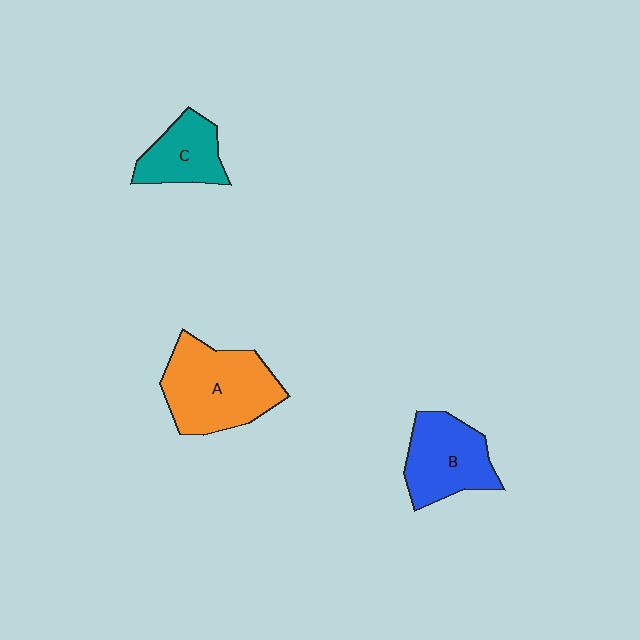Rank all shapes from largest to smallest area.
From largest to smallest: A (orange), B (blue), C (teal).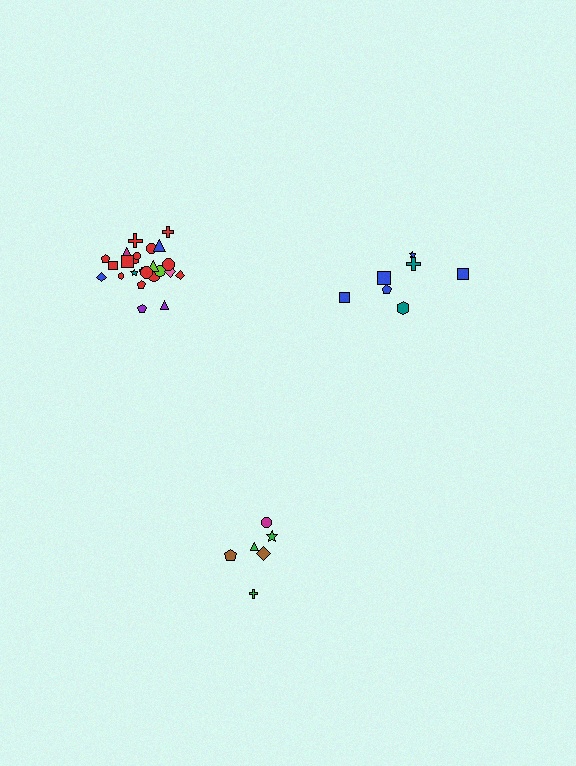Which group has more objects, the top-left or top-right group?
The top-left group.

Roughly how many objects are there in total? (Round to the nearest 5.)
Roughly 40 objects in total.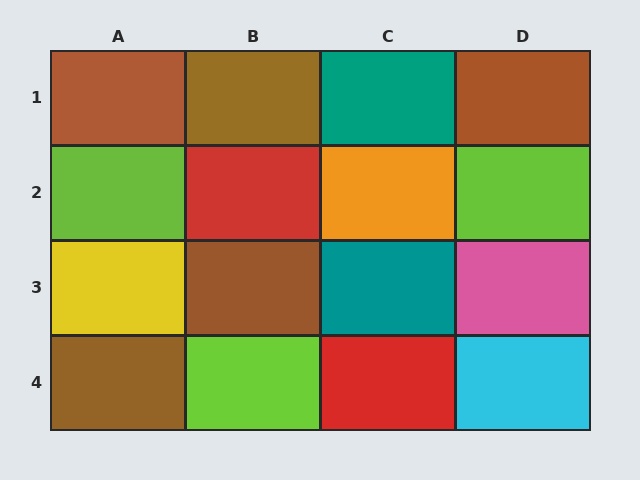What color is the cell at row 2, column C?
Orange.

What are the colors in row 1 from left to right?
Brown, brown, teal, brown.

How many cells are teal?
2 cells are teal.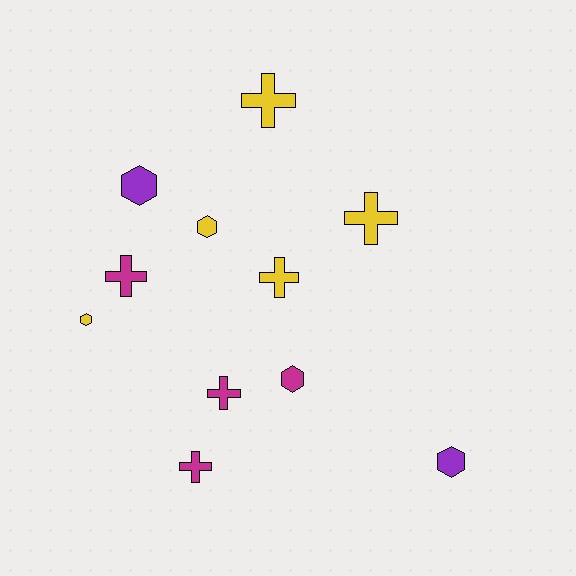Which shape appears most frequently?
Cross, with 6 objects.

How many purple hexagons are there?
There are 2 purple hexagons.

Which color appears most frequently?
Yellow, with 5 objects.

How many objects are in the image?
There are 11 objects.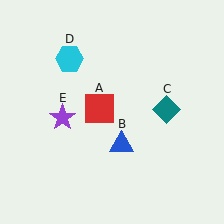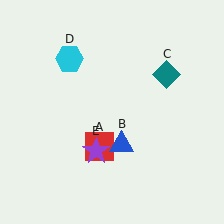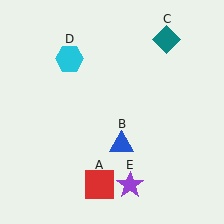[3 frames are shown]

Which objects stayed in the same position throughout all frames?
Blue triangle (object B) and cyan hexagon (object D) remained stationary.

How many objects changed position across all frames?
3 objects changed position: red square (object A), teal diamond (object C), purple star (object E).